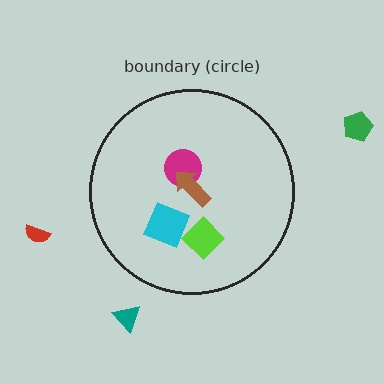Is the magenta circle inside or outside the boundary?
Inside.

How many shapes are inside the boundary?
4 inside, 3 outside.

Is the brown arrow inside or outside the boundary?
Inside.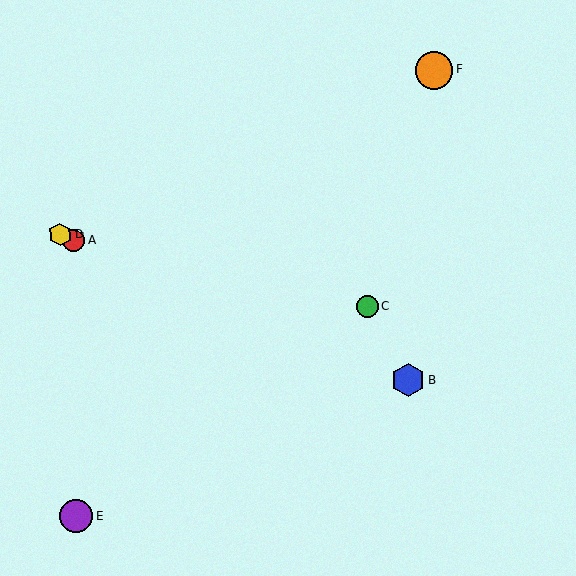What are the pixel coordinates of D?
Object D is at (60, 234).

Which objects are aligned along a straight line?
Objects A, B, D are aligned along a straight line.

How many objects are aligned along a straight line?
3 objects (A, B, D) are aligned along a straight line.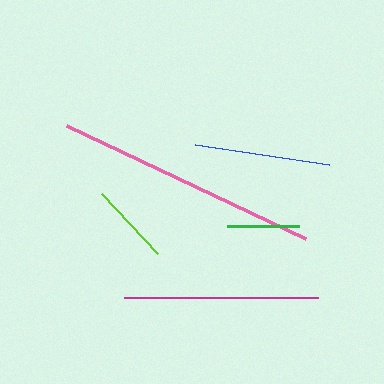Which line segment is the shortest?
The green line is the shortest at approximately 72 pixels.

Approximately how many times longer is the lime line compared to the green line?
The lime line is approximately 1.1 times the length of the green line.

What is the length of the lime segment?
The lime segment is approximately 82 pixels long.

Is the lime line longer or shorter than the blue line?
The blue line is longer than the lime line.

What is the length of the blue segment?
The blue segment is approximately 135 pixels long.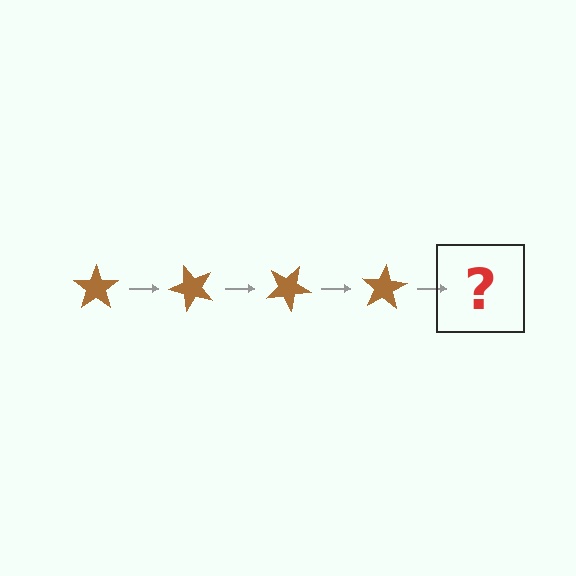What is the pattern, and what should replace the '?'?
The pattern is that the star rotates 50 degrees each step. The '?' should be a brown star rotated 200 degrees.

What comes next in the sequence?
The next element should be a brown star rotated 200 degrees.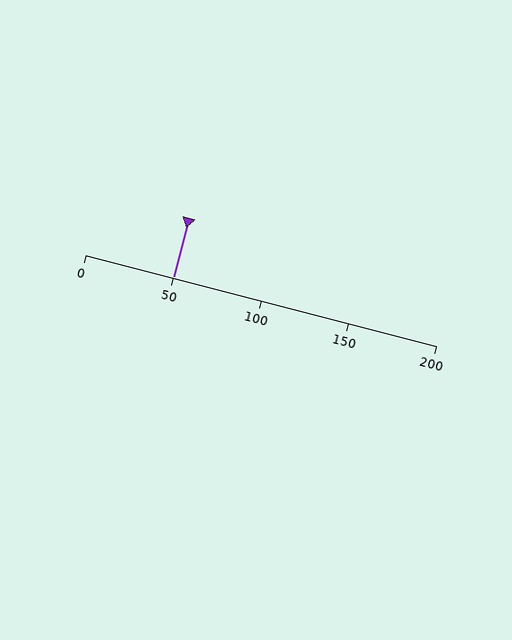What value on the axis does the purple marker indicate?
The marker indicates approximately 50.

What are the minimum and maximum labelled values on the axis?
The axis runs from 0 to 200.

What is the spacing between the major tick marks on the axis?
The major ticks are spaced 50 apart.